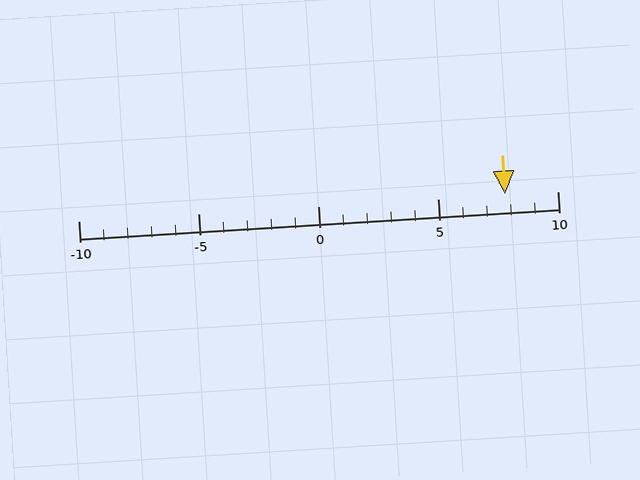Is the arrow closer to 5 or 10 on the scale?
The arrow is closer to 10.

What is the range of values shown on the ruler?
The ruler shows values from -10 to 10.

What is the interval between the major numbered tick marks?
The major tick marks are spaced 5 units apart.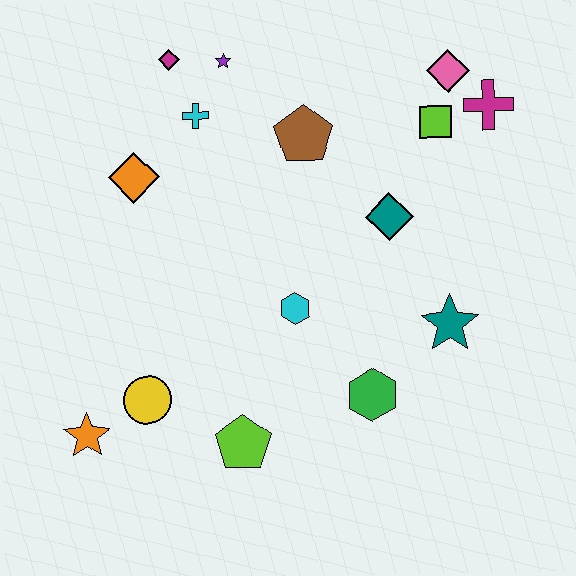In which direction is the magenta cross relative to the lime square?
The magenta cross is to the right of the lime square.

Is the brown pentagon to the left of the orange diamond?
No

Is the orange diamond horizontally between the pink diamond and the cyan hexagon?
No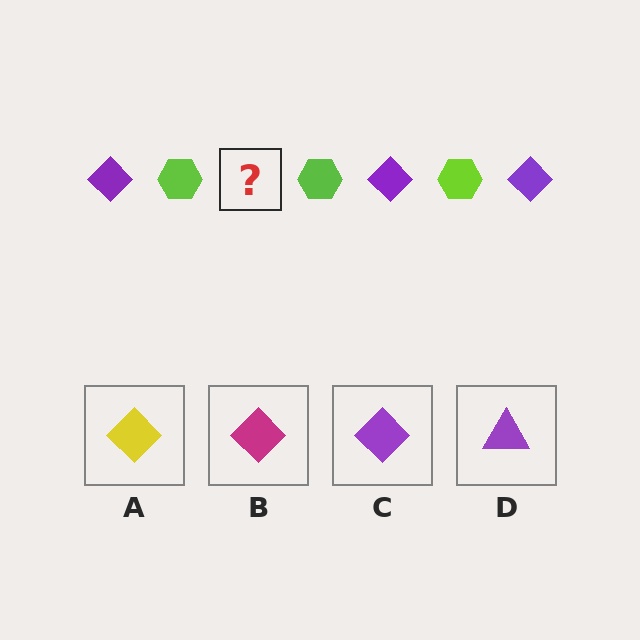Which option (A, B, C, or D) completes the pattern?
C.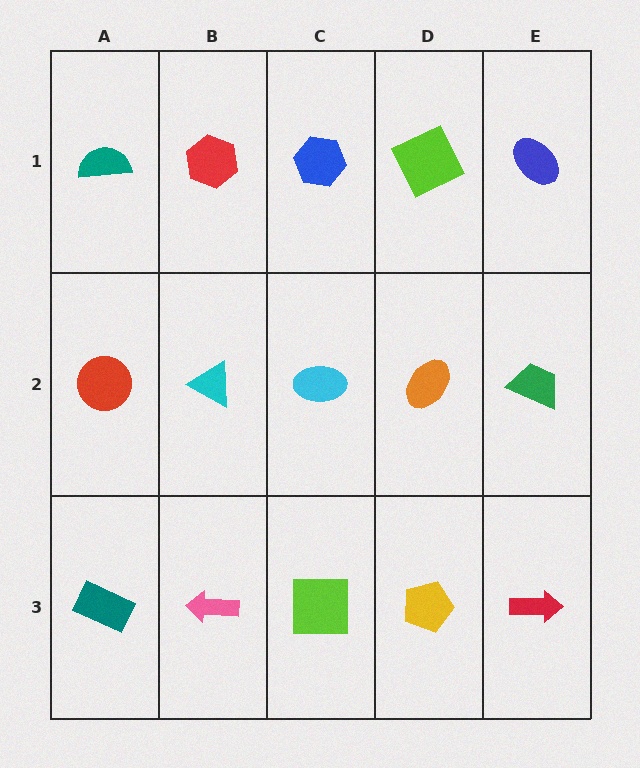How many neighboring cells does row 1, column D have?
3.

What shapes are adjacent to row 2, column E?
A blue ellipse (row 1, column E), a red arrow (row 3, column E), an orange ellipse (row 2, column D).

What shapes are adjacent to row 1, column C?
A cyan ellipse (row 2, column C), a red hexagon (row 1, column B), a lime square (row 1, column D).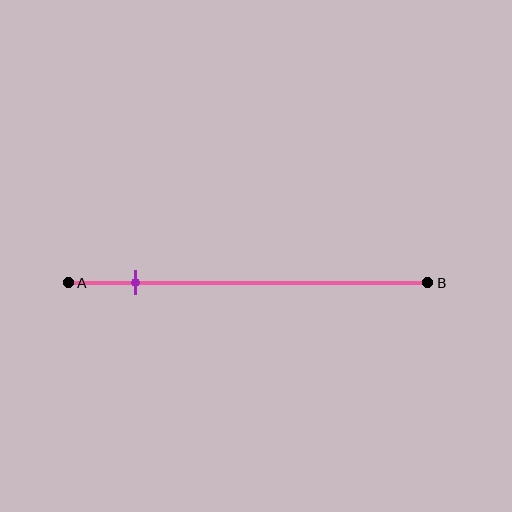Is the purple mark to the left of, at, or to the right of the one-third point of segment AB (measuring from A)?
The purple mark is to the left of the one-third point of segment AB.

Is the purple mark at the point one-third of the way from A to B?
No, the mark is at about 20% from A, not at the 33% one-third point.